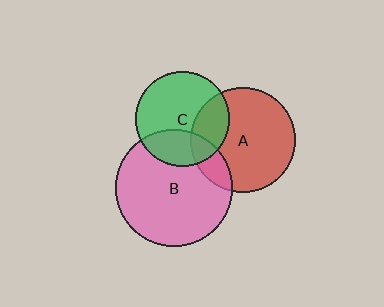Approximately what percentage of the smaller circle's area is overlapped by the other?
Approximately 15%.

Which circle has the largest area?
Circle B (pink).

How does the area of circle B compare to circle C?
Approximately 1.5 times.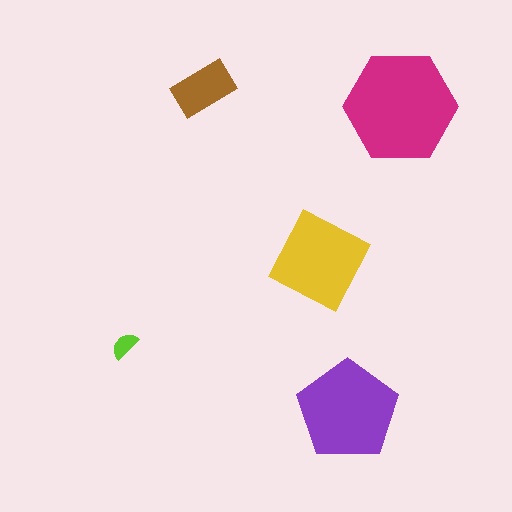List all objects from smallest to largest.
The lime semicircle, the brown rectangle, the yellow square, the purple pentagon, the magenta hexagon.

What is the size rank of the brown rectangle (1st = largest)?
4th.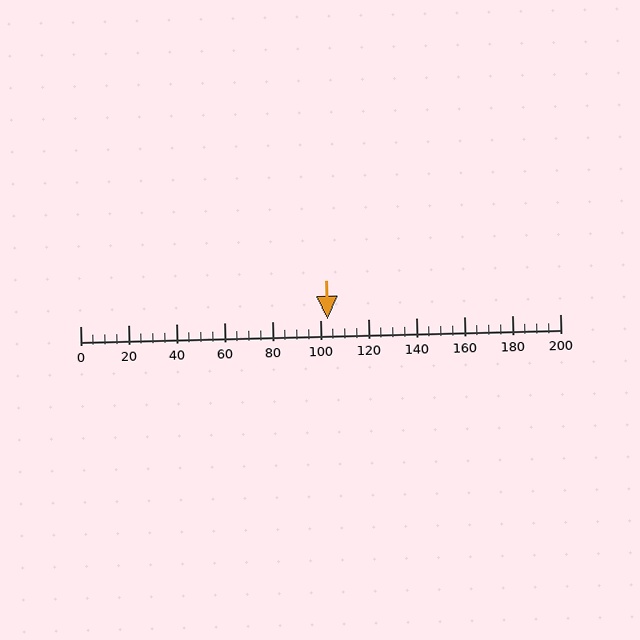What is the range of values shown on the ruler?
The ruler shows values from 0 to 200.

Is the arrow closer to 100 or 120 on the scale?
The arrow is closer to 100.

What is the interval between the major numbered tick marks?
The major tick marks are spaced 20 units apart.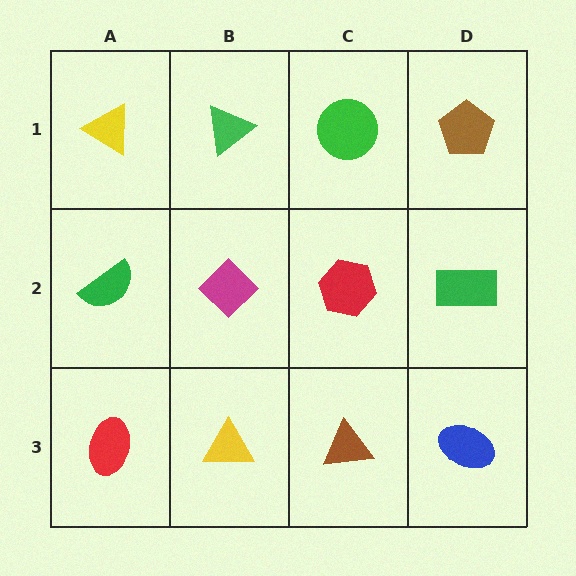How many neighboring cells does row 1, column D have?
2.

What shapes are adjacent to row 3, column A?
A green semicircle (row 2, column A), a yellow triangle (row 3, column B).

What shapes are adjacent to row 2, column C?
A green circle (row 1, column C), a brown triangle (row 3, column C), a magenta diamond (row 2, column B), a green rectangle (row 2, column D).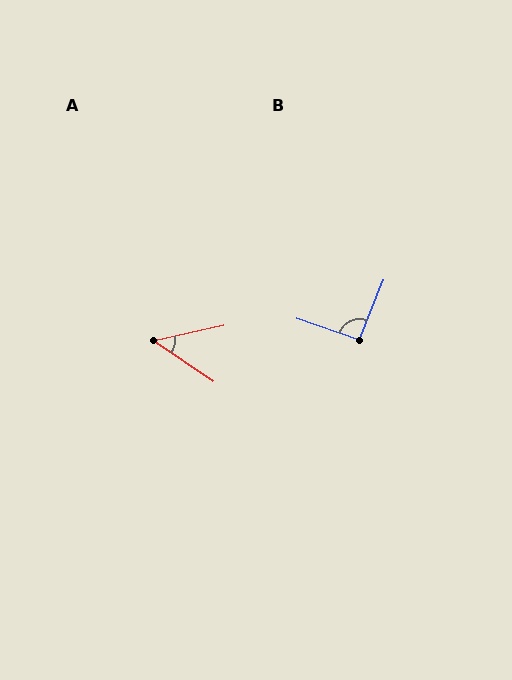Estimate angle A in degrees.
Approximately 46 degrees.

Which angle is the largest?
B, at approximately 93 degrees.